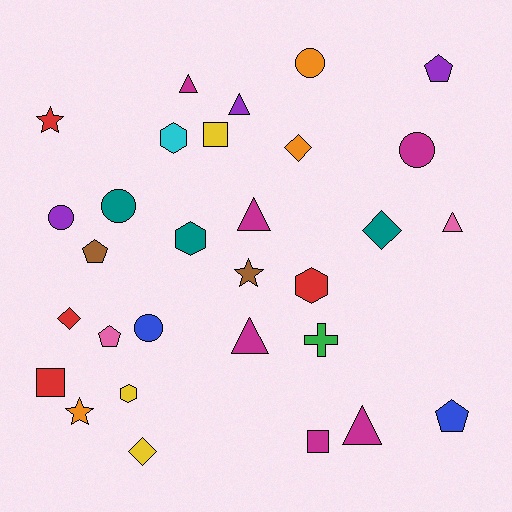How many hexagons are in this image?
There are 4 hexagons.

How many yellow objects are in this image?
There are 3 yellow objects.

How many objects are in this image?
There are 30 objects.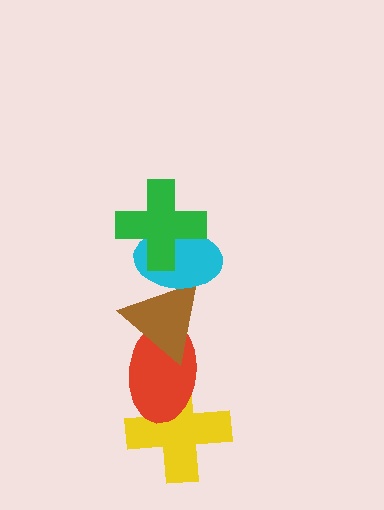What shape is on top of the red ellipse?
The brown triangle is on top of the red ellipse.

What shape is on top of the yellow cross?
The red ellipse is on top of the yellow cross.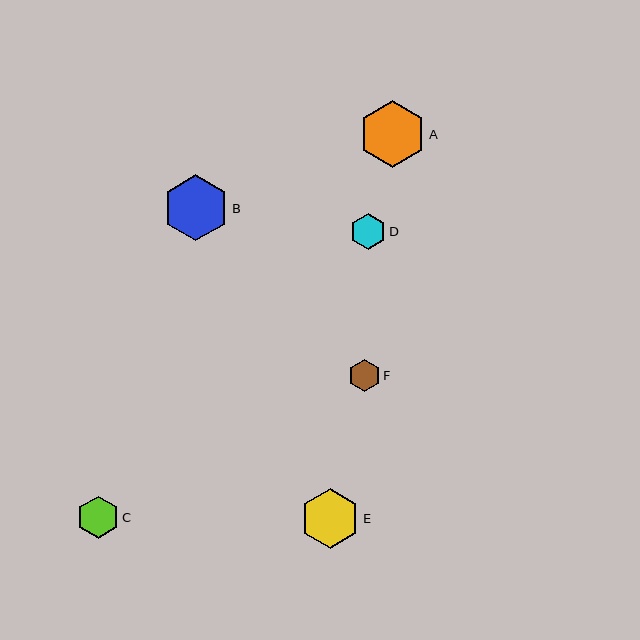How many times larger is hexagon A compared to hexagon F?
Hexagon A is approximately 2.1 times the size of hexagon F.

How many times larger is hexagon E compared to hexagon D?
Hexagon E is approximately 1.6 times the size of hexagon D.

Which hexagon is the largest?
Hexagon A is the largest with a size of approximately 67 pixels.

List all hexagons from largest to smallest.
From largest to smallest: A, B, E, C, D, F.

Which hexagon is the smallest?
Hexagon F is the smallest with a size of approximately 32 pixels.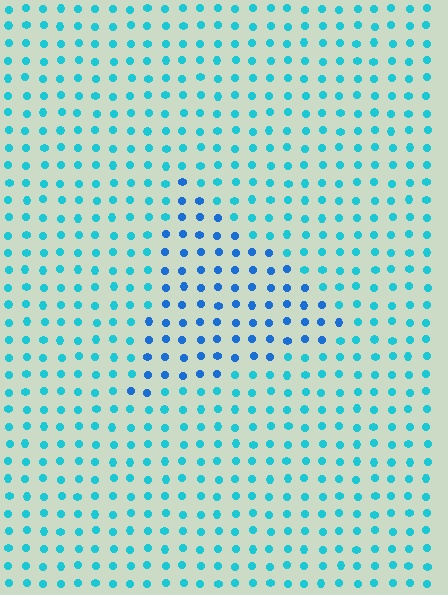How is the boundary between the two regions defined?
The boundary is defined purely by a slight shift in hue (about 29 degrees). Spacing, size, and orientation are identical on both sides.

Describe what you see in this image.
The image is filled with small cyan elements in a uniform arrangement. A triangle-shaped region is visible where the elements are tinted to a slightly different hue, forming a subtle color boundary.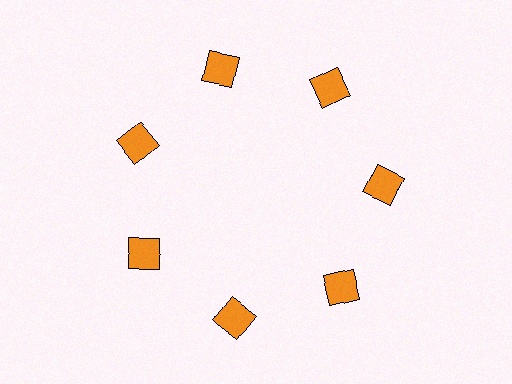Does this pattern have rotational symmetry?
Yes, this pattern has 7-fold rotational symmetry. It looks the same after rotating 51 degrees around the center.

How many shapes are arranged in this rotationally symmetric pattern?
There are 7 shapes, arranged in 7 groups of 1.